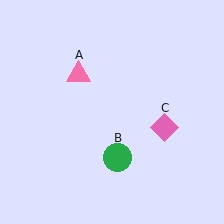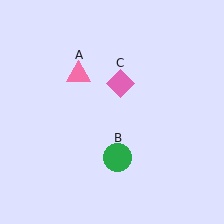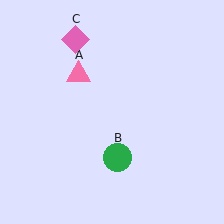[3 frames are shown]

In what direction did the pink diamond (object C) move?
The pink diamond (object C) moved up and to the left.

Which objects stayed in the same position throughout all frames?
Pink triangle (object A) and green circle (object B) remained stationary.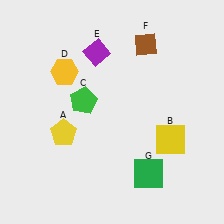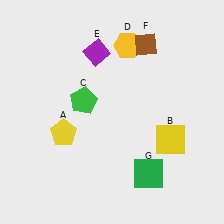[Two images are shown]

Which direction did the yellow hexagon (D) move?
The yellow hexagon (D) moved right.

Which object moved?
The yellow hexagon (D) moved right.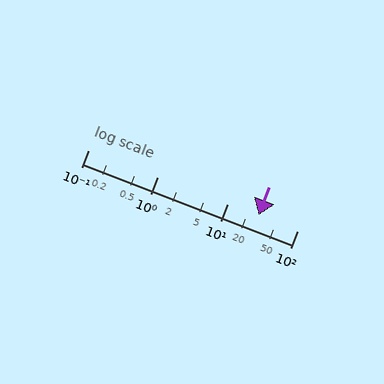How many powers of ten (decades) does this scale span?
The scale spans 3 decades, from 0.1 to 100.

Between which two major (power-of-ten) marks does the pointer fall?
The pointer is between 10 and 100.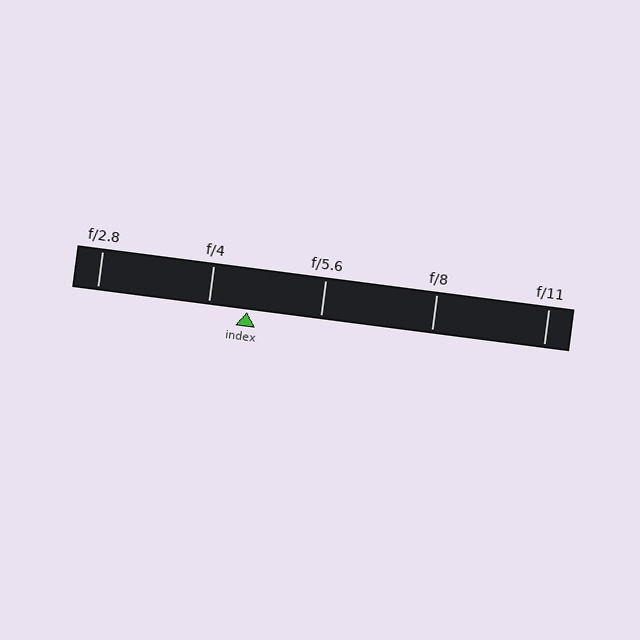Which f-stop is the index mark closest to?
The index mark is closest to f/4.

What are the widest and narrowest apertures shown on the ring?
The widest aperture shown is f/2.8 and the narrowest is f/11.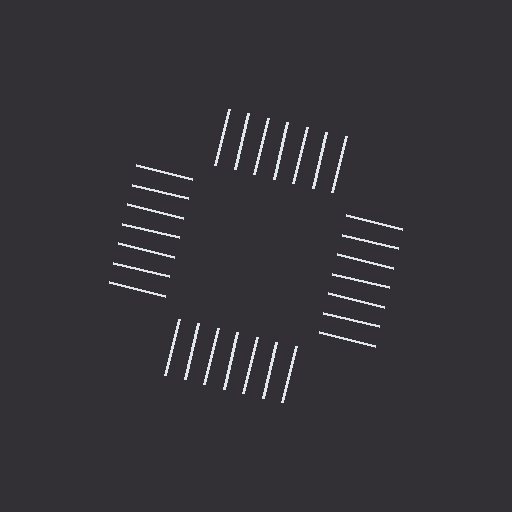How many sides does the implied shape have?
4 sides — the line-ends trace a square.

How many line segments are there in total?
28 — 7 along each of the 4 edges.